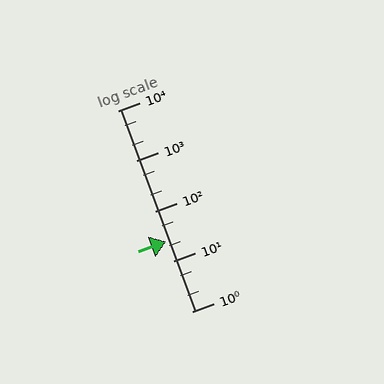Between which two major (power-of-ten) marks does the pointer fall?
The pointer is between 10 and 100.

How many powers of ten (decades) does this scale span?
The scale spans 4 decades, from 1 to 10000.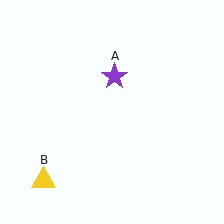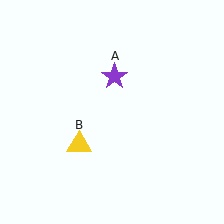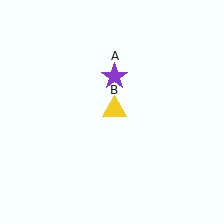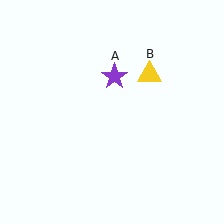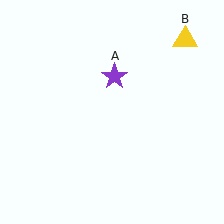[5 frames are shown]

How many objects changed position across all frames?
1 object changed position: yellow triangle (object B).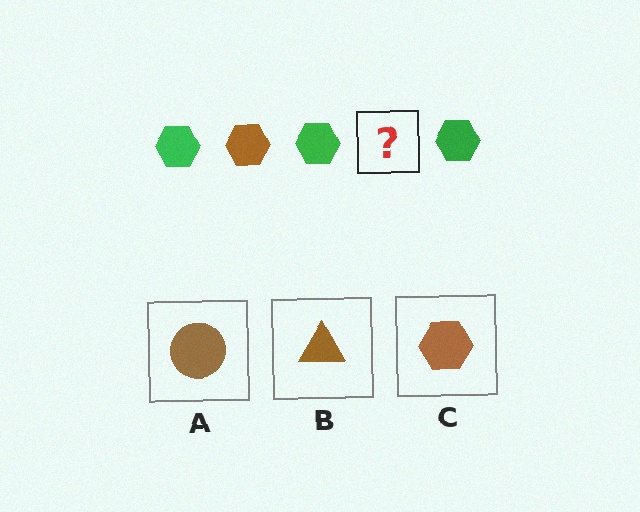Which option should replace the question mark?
Option C.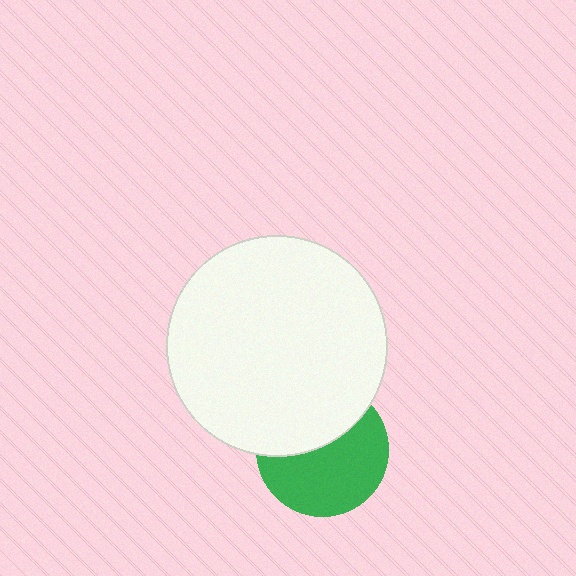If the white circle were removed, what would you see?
You would see the complete green circle.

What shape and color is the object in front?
The object in front is a white circle.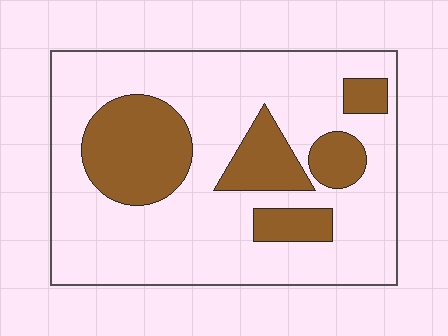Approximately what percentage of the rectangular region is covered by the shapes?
Approximately 25%.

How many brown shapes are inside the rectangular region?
5.